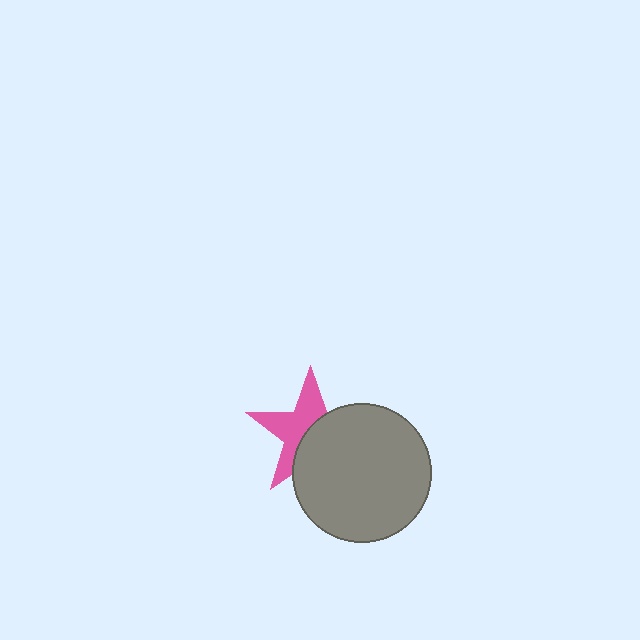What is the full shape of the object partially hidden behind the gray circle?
The partially hidden object is a pink star.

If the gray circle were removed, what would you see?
You would see the complete pink star.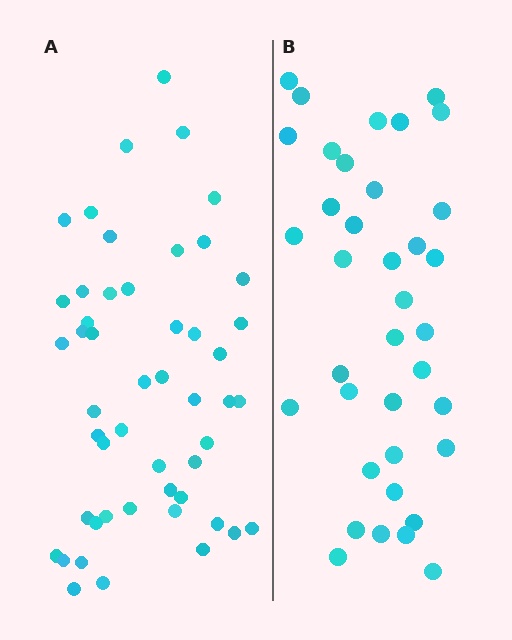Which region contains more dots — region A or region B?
Region A (the left region) has more dots.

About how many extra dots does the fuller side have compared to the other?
Region A has approximately 15 more dots than region B.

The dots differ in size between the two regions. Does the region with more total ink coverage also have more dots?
No. Region B has more total ink coverage because its dots are larger, but region A actually contains more individual dots. Total area can be misleading — the number of items is what matters here.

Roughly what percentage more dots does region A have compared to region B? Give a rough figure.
About 35% more.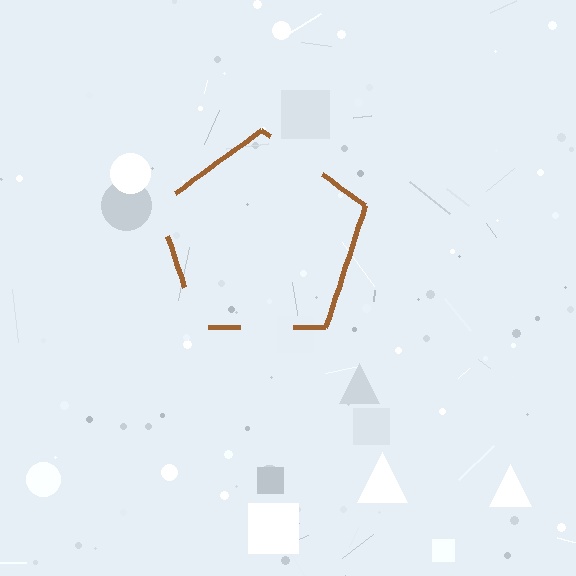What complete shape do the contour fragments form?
The contour fragments form a pentagon.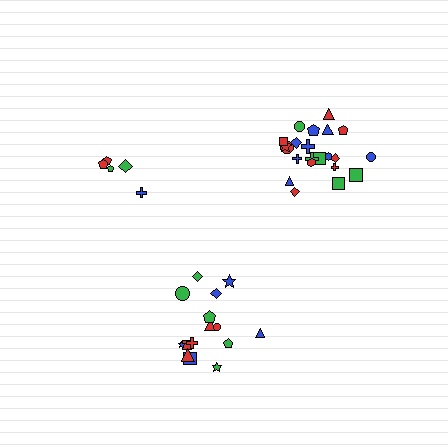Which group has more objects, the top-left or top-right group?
The top-right group.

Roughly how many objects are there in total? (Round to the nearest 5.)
Roughly 40 objects in total.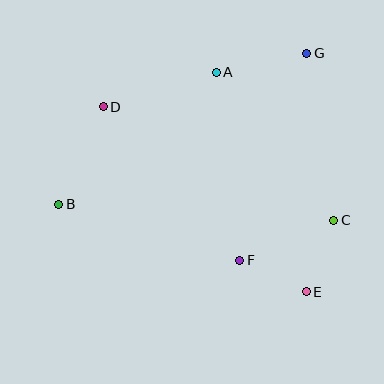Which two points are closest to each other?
Points E and F are closest to each other.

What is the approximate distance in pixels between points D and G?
The distance between D and G is approximately 211 pixels.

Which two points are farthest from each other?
Points B and G are farthest from each other.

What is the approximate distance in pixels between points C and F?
The distance between C and F is approximately 102 pixels.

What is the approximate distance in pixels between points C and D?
The distance between C and D is approximately 257 pixels.